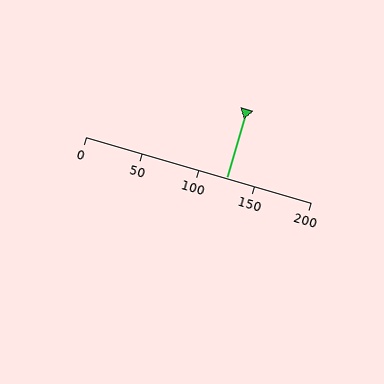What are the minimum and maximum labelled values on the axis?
The axis runs from 0 to 200.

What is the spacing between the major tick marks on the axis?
The major ticks are spaced 50 apart.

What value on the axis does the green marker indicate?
The marker indicates approximately 125.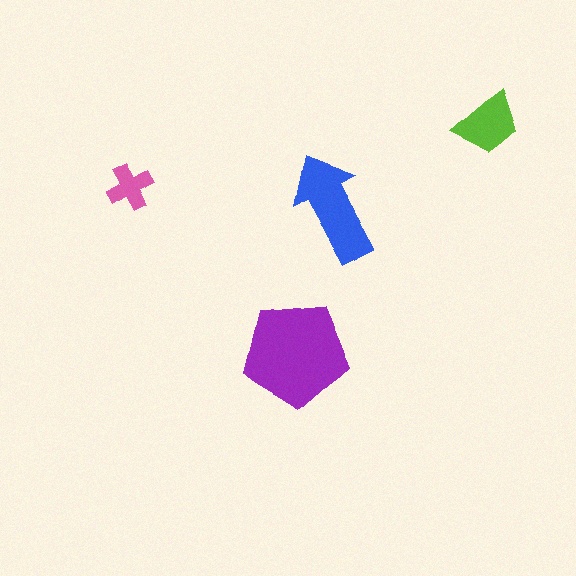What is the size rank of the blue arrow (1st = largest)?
2nd.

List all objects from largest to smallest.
The purple pentagon, the blue arrow, the lime trapezoid, the pink cross.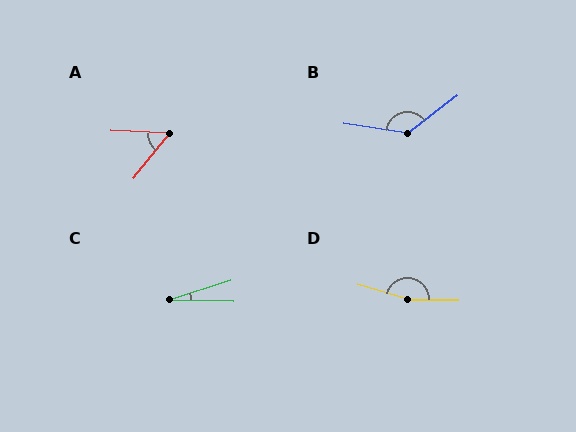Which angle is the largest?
D, at approximately 164 degrees.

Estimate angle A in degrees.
Approximately 53 degrees.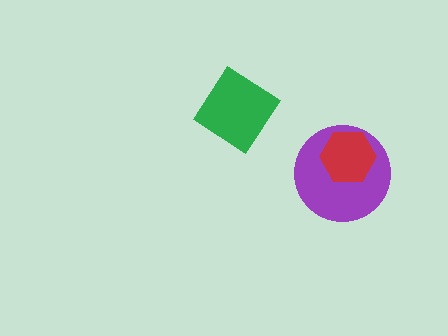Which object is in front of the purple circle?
The red hexagon is in front of the purple circle.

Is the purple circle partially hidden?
Yes, it is partially covered by another shape.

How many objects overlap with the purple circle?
1 object overlaps with the purple circle.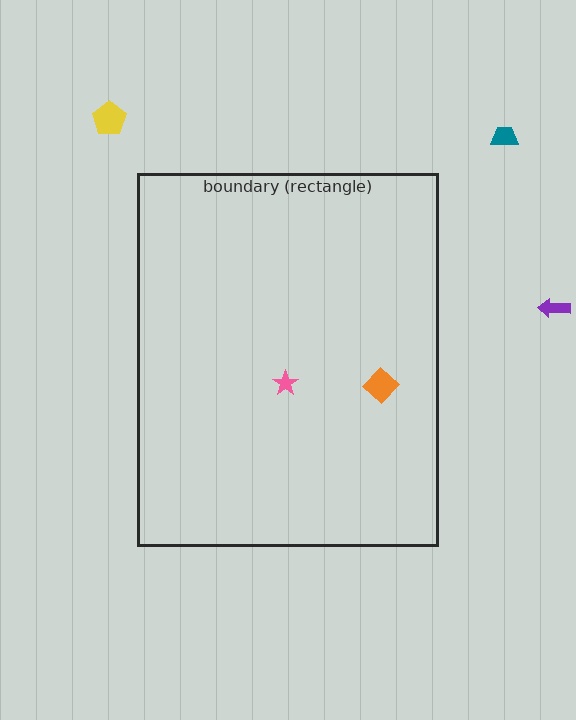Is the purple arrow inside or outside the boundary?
Outside.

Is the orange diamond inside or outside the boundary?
Inside.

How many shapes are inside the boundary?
2 inside, 3 outside.